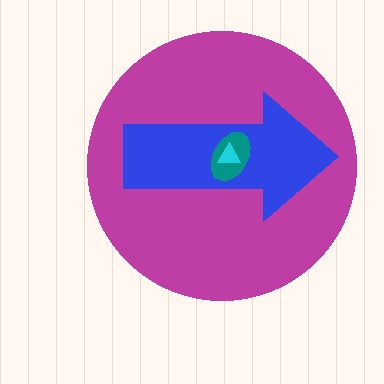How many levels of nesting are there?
4.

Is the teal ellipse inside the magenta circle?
Yes.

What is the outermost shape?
The magenta circle.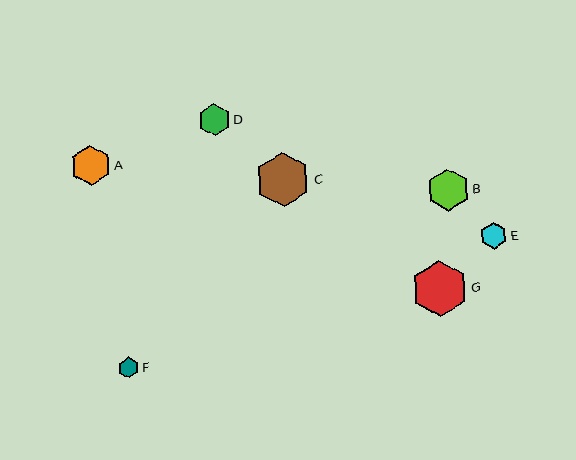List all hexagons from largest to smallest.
From largest to smallest: G, C, B, A, D, E, F.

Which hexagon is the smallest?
Hexagon F is the smallest with a size of approximately 21 pixels.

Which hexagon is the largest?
Hexagon G is the largest with a size of approximately 56 pixels.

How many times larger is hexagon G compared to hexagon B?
Hexagon G is approximately 1.3 times the size of hexagon B.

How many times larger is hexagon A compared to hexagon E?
Hexagon A is approximately 1.5 times the size of hexagon E.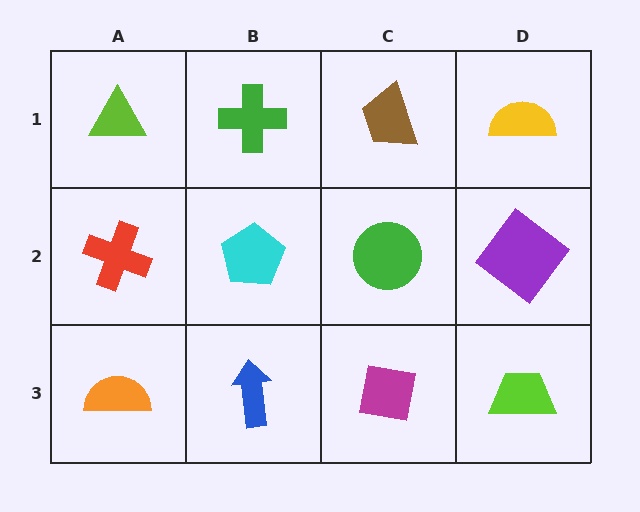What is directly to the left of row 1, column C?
A green cross.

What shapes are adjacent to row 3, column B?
A cyan pentagon (row 2, column B), an orange semicircle (row 3, column A), a magenta square (row 3, column C).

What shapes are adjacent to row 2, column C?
A brown trapezoid (row 1, column C), a magenta square (row 3, column C), a cyan pentagon (row 2, column B), a purple diamond (row 2, column D).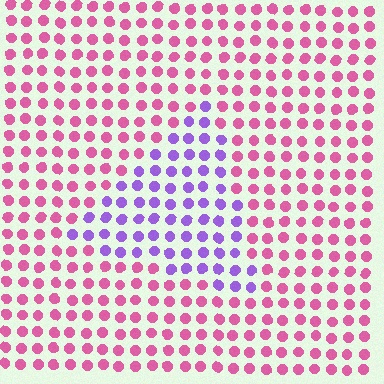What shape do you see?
I see a triangle.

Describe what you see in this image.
The image is filled with small pink elements in a uniform arrangement. A triangle-shaped region is visible where the elements are tinted to a slightly different hue, forming a subtle color boundary.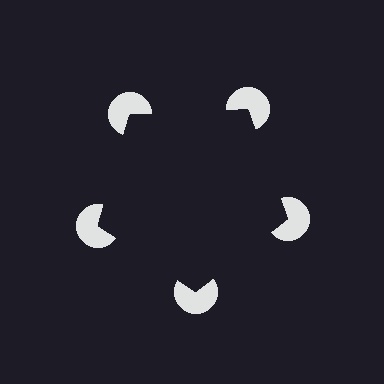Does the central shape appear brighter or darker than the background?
It typically appears slightly darker than the background, even though no actual brightness change is drawn.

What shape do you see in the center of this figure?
An illusory pentagon — its edges are inferred from the aligned wedge cuts in the pac-man discs, not physically drawn.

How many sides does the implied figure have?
5 sides.